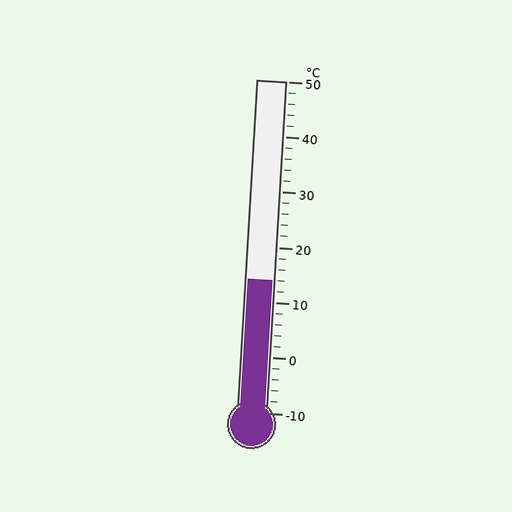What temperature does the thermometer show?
The thermometer shows approximately 14°C.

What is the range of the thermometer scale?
The thermometer scale ranges from -10°C to 50°C.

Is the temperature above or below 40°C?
The temperature is below 40°C.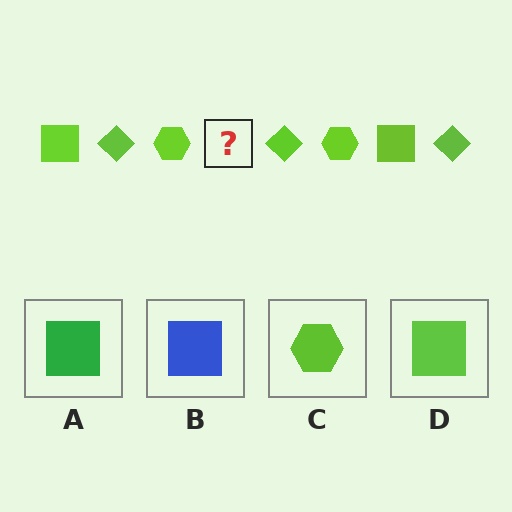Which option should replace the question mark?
Option D.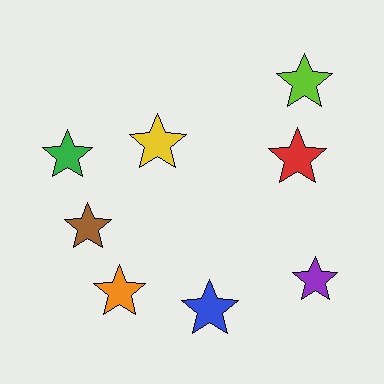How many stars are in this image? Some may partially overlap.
There are 8 stars.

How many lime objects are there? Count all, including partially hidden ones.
There is 1 lime object.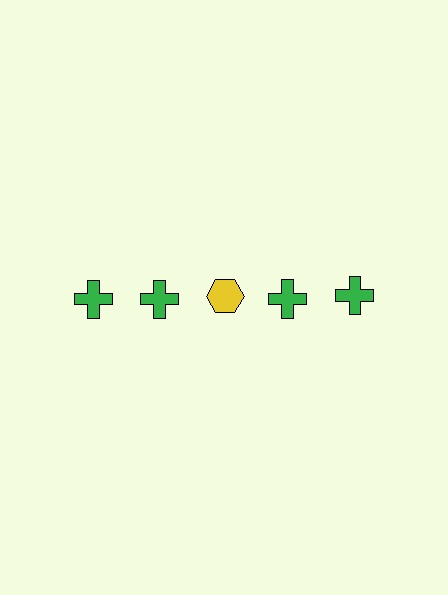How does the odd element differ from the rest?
It differs in both color (yellow instead of green) and shape (hexagon instead of cross).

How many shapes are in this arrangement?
There are 5 shapes arranged in a grid pattern.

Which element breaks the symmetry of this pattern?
The yellow hexagon in the top row, center column breaks the symmetry. All other shapes are green crosses.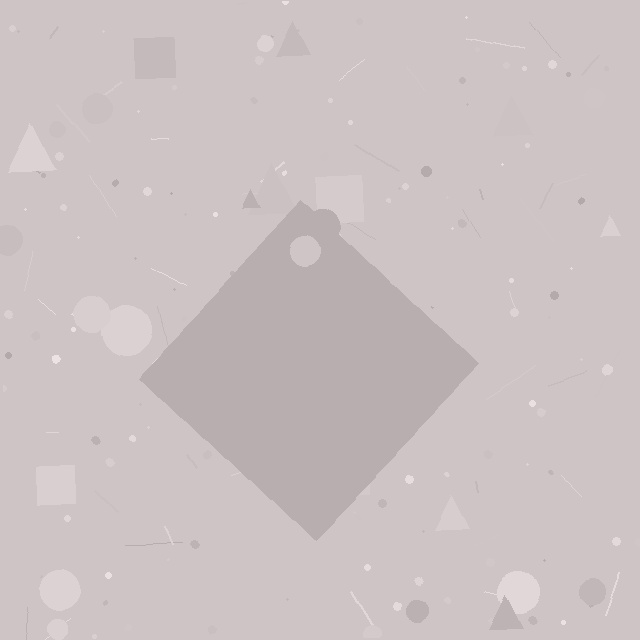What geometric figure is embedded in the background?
A diamond is embedded in the background.